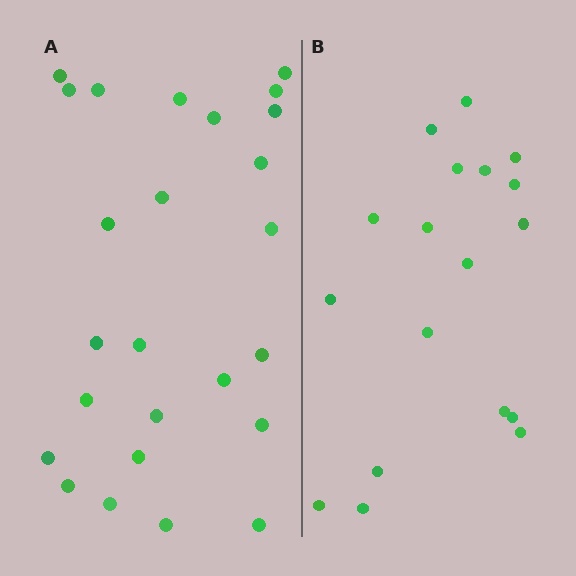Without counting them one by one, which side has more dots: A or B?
Region A (the left region) has more dots.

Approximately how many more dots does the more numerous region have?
Region A has roughly 8 or so more dots than region B.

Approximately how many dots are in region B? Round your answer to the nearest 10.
About 20 dots. (The exact count is 18, which rounds to 20.)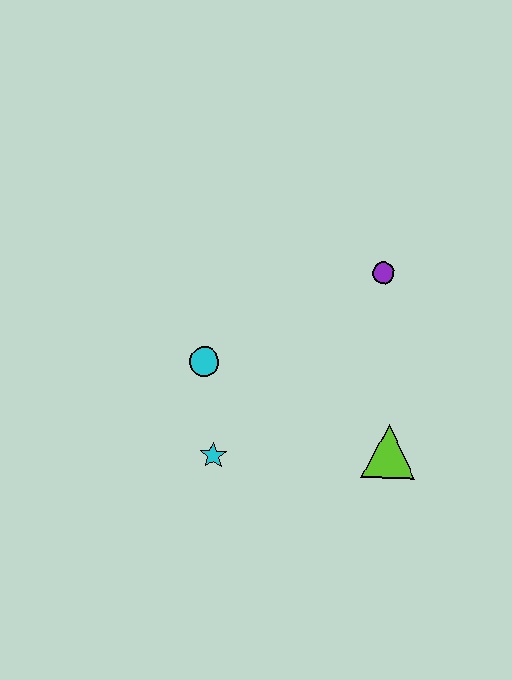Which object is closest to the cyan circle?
The cyan star is closest to the cyan circle.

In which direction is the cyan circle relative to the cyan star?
The cyan circle is above the cyan star.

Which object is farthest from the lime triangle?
The cyan circle is farthest from the lime triangle.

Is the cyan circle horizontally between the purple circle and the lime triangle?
No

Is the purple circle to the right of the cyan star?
Yes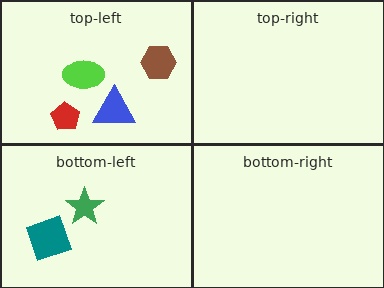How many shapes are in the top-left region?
4.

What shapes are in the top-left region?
The blue triangle, the red pentagon, the brown hexagon, the lime ellipse.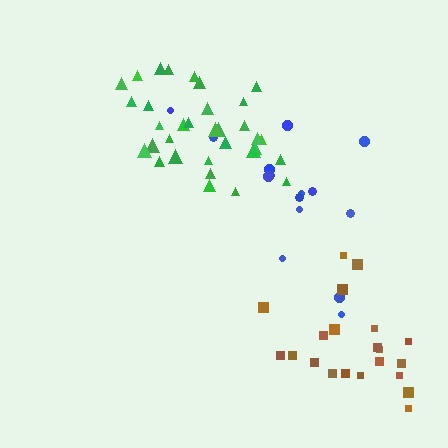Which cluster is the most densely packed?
Green.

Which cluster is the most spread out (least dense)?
Blue.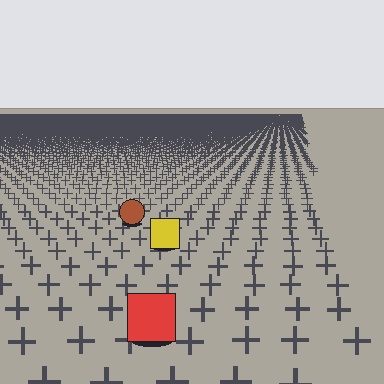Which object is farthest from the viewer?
The brown circle is farthest from the viewer. It appears smaller and the ground texture around it is denser.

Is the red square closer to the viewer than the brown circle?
Yes. The red square is closer — you can tell from the texture gradient: the ground texture is coarser near it.